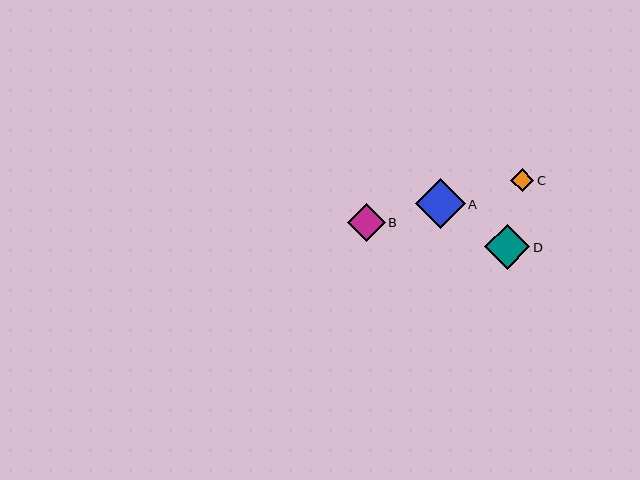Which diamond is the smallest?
Diamond C is the smallest with a size of approximately 23 pixels.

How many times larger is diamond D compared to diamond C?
Diamond D is approximately 1.9 times the size of diamond C.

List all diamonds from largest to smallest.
From largest to smallest: A, D, B, C.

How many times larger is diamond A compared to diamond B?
Diamond A is approximately 1.3 times the size of diamond B.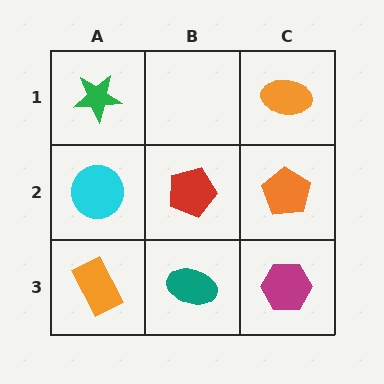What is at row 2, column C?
An orange pentagon.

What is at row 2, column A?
A cyan circle.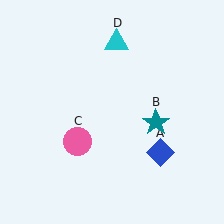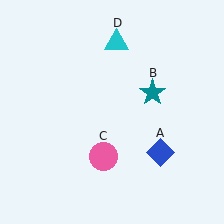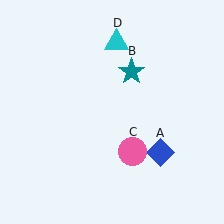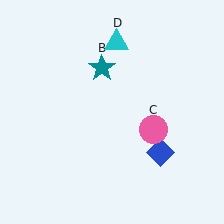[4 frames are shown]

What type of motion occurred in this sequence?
The teal star (object B), pink circle (object C) rotated counterclockwise around the center of the scene.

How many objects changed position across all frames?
2 objects changed position: teal star (object B), pink circle (object C).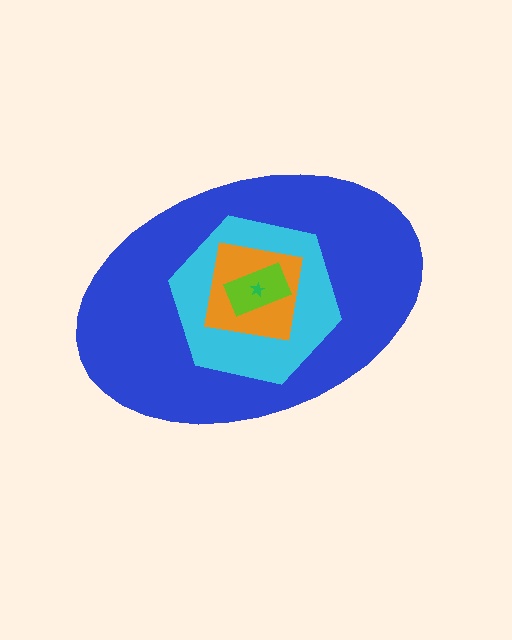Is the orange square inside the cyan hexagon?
Yes.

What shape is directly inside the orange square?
The lime rectangle.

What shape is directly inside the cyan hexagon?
The orange square.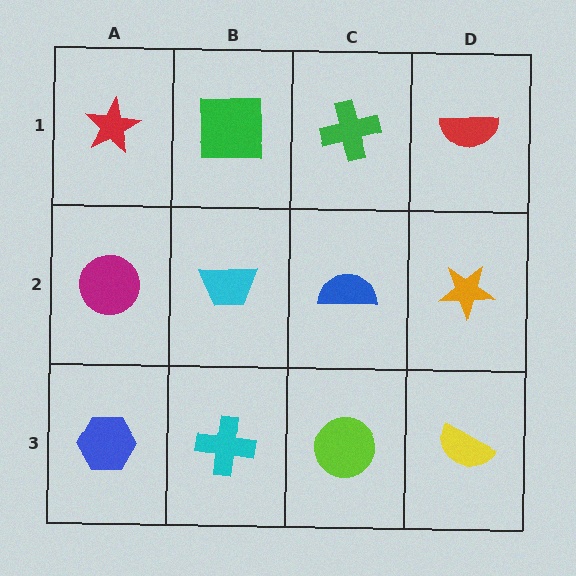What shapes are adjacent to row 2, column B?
A green square (row 1, column B), a cyan cross (row 3, column B), a magenta circle (row 2, column A), a blue semicircle (row 2, column C).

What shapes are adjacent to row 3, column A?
A magenta circle (row 2, column A), a cyan cross (row 3, column B).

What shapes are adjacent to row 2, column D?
A red semicircle (row 1, column D), a yellow semicircle (row 3, column D), a blue semicircle (row 2, column C).